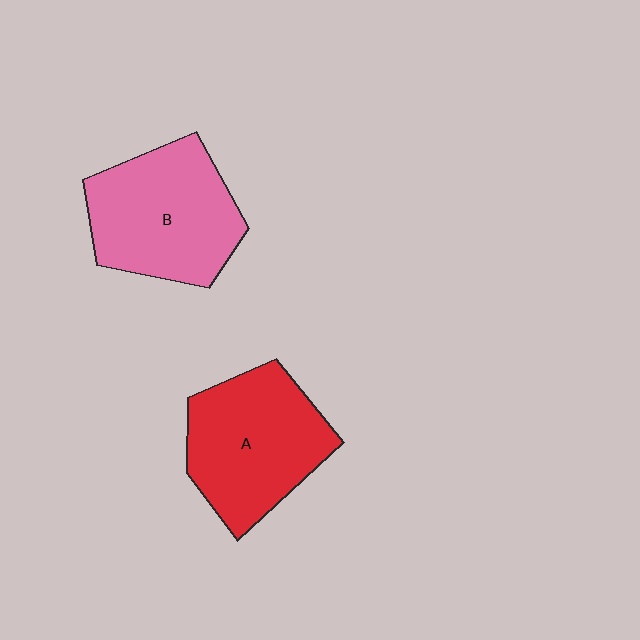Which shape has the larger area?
Shape B (pink).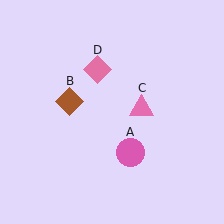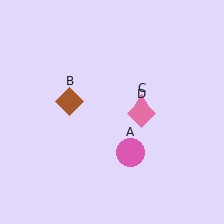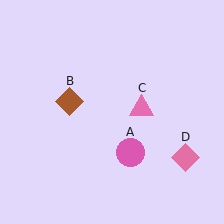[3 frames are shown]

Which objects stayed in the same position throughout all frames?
Pink circle (object A) and brown diamond (object B) and pink triangle (object C) remained stationary.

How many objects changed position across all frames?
1 object changed position: pink diamond (object D).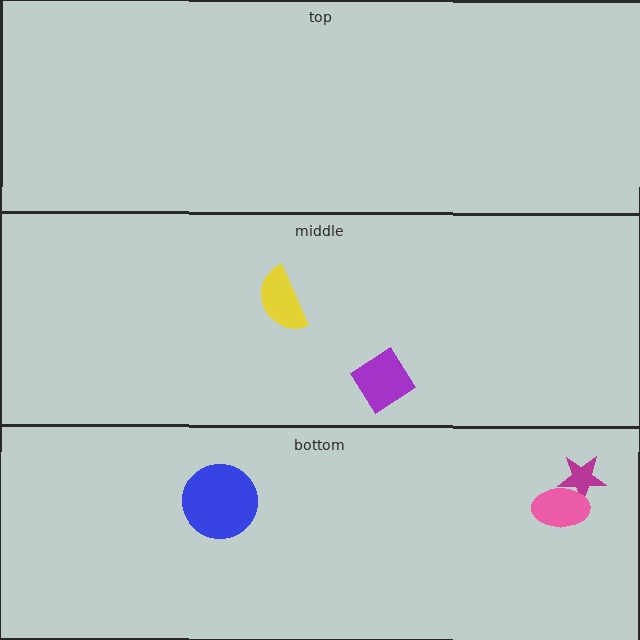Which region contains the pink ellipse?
The bottom region.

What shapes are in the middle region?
The purple diamond, the yellow semicircle.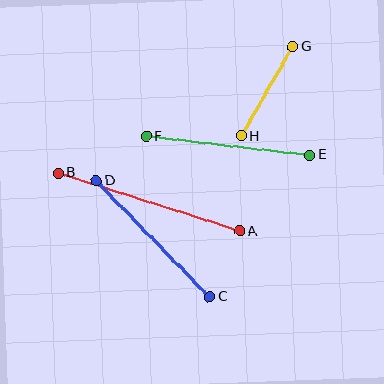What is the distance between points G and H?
The distance is approximately 103 pixels.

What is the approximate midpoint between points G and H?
The midpoint is at approximately (267, 91) pixels.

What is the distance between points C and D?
The distance is approximately 162 pixels.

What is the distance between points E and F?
The distance is approximately 164 pixels.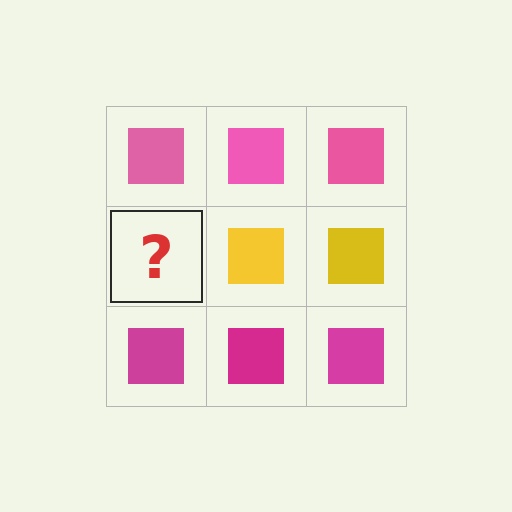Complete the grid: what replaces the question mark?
The question mark should be replaced with a yellow square.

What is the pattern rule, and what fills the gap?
The rule is that each row has a consistent color. The gap should be filled with a yellow square.